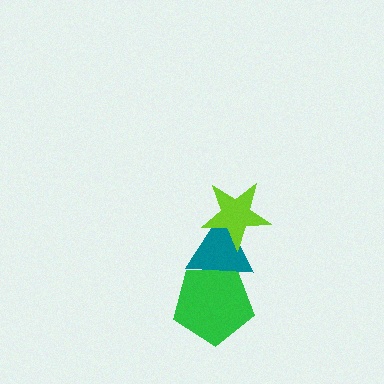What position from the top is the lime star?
The lime star is 1st from the top.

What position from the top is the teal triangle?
The teal triangle is 2nd from the top.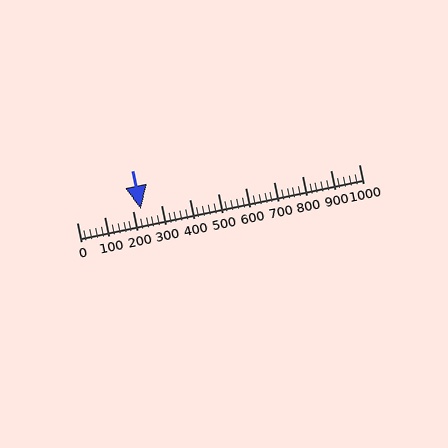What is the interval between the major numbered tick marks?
The major tick marks are spaced 100 units apart.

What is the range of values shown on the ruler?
The ruler shows values from 0 to 1000.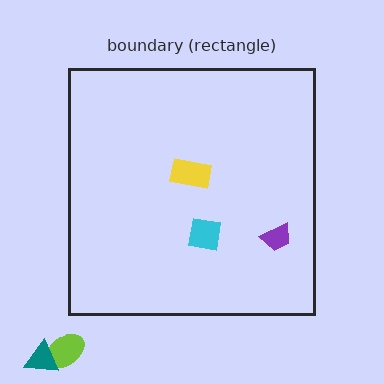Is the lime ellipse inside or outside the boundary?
Outside.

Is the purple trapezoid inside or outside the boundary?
Inside.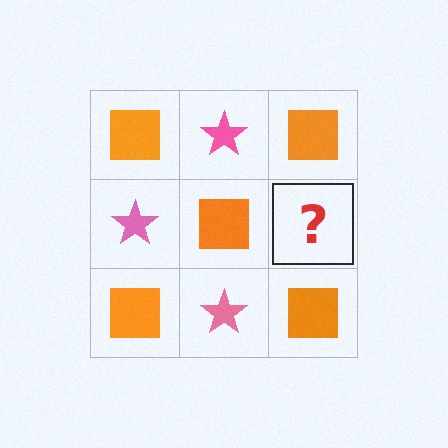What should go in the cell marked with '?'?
The missing cell should contain a pink star.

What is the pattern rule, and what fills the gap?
The rule is that it alternates orange square and pink star in a checkerboard pattern. The gap should be filled with a pink star.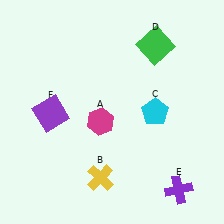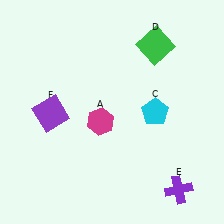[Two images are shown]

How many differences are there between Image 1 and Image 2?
There is 1 difference between the two images.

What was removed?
The yellow cross (B) was removed in Image 2.